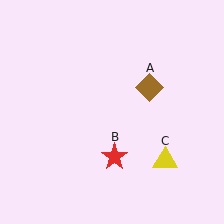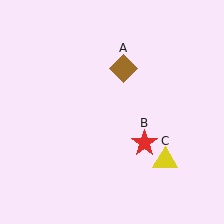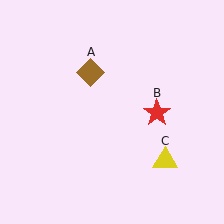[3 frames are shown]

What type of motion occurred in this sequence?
The brown diamond (object A), red star (object B) rotated counterclockwise around the center of the scene.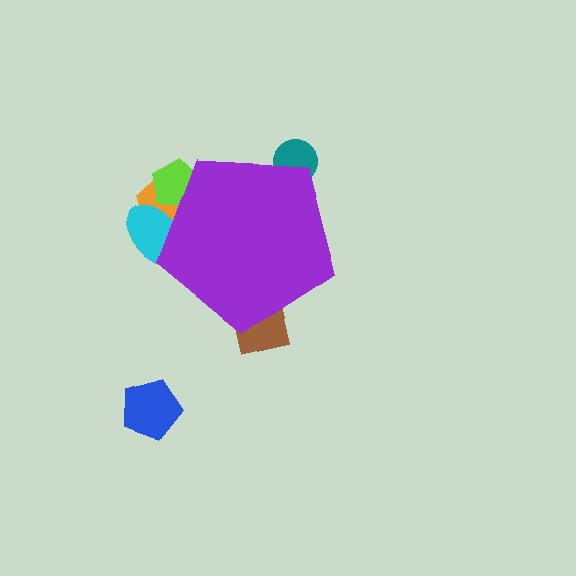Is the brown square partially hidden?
Yes, the brown square is partially hidden behind the purple pentagon.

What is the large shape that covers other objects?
A purple pentagon.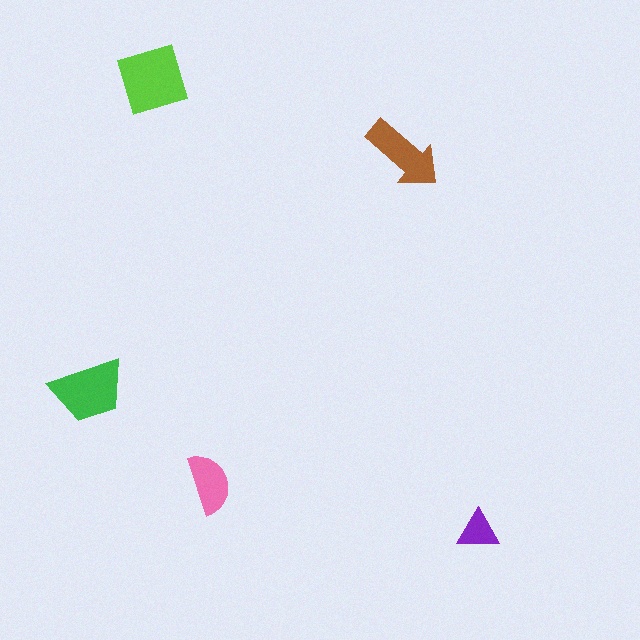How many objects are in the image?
There are 5 objects in the image.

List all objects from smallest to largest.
The purple triangle, the pink semicircle, the brown arrow, the green trapezoid, the lime diamond.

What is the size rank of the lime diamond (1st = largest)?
1st.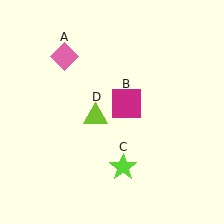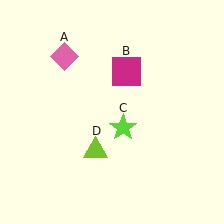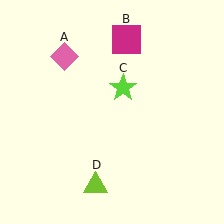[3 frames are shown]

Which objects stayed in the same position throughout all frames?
Pink diamond (object A) remained stationary.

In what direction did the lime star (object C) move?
The lime star (object C) moved up.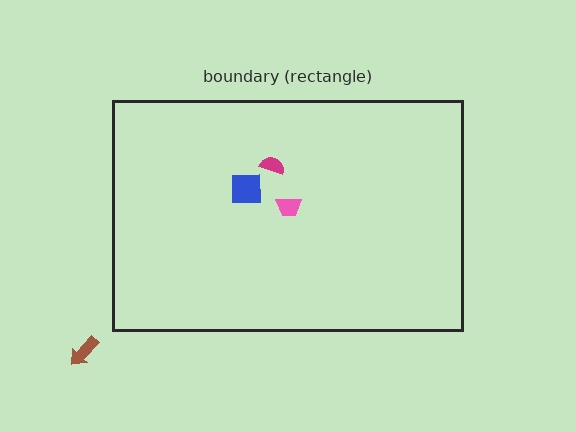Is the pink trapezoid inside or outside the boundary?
Inside.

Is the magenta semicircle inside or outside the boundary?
Inside.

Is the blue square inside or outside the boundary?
Inside.